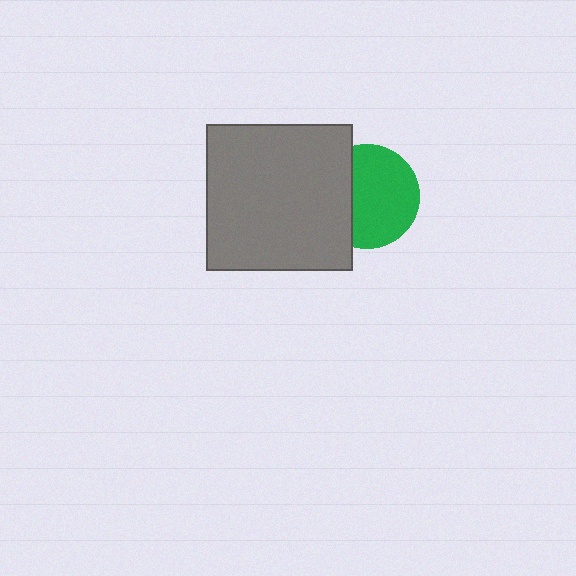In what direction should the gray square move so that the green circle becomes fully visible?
The gray square should move left. That is the shortest direction to clear the overlap and leave the green circle fully visible.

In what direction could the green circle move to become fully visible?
The green circle could move right. That would shift it out from behind the gray square entirely.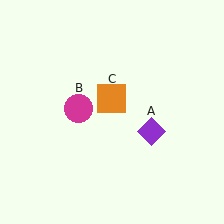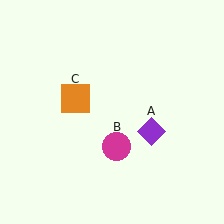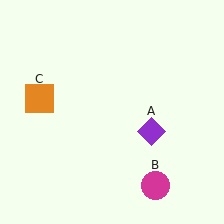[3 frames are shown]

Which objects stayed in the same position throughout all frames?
Purple diamond (object A) remained stationary.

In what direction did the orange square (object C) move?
The orange square (object C) moved left.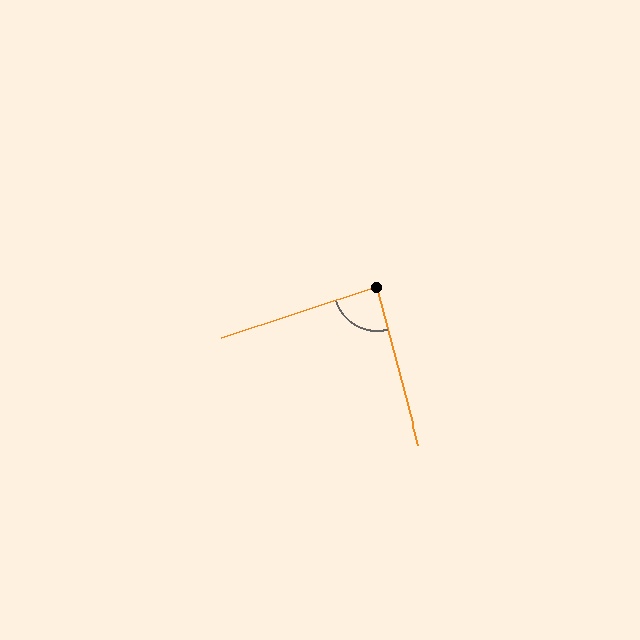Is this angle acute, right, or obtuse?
It is approximately a right angle.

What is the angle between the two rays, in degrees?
Approximately 87 degrees.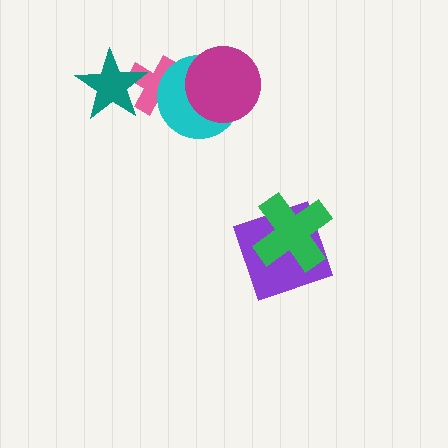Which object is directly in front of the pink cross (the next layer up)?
The cyan circle is directly in front of the pink cross.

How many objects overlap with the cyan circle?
2 objects overlap with the cyan circle.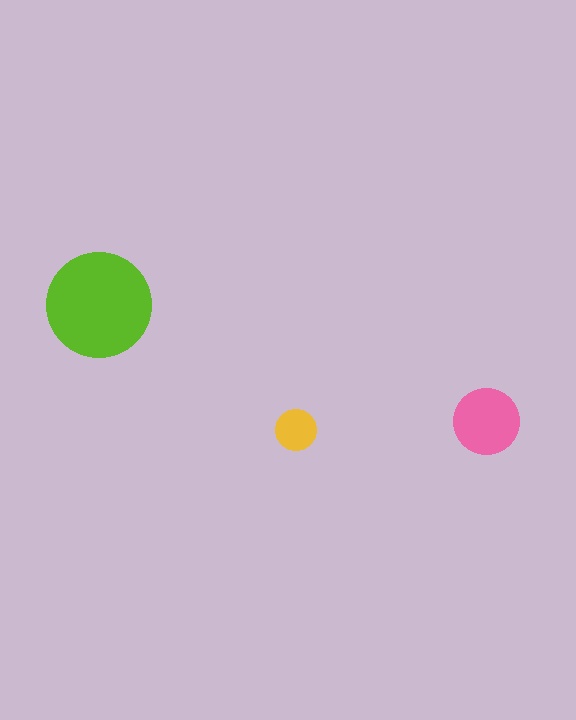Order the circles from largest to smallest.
the lime one, the pink one, the yellow one.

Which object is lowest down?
The yellow circle is bottommost.